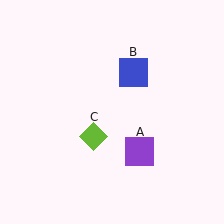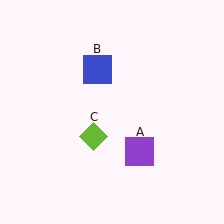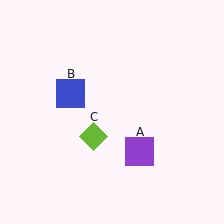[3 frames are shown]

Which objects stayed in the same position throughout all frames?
Purple square (object A) and lime diamond (object C) remained stationary.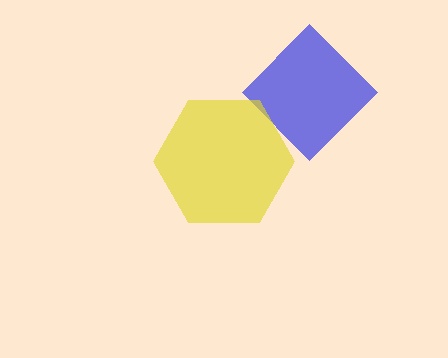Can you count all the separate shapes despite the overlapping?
Yes, there are 2 separate shapes.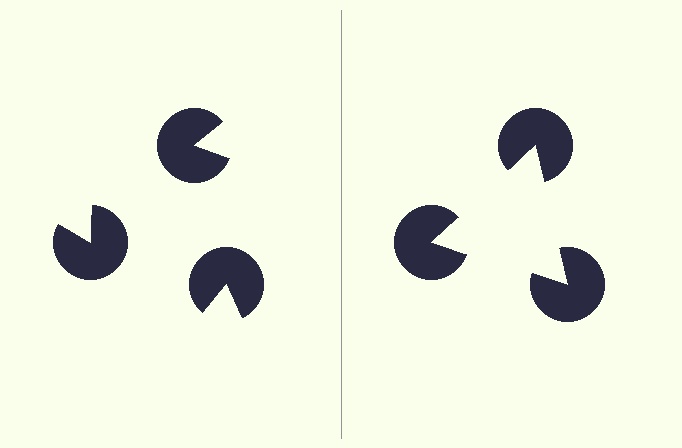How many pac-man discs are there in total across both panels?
6 — 3 on each side.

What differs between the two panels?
The pac-man discs are positioned identically on both sides; only the wedge orientations differ. On the right they align to a triangle; on the left they are misaligned.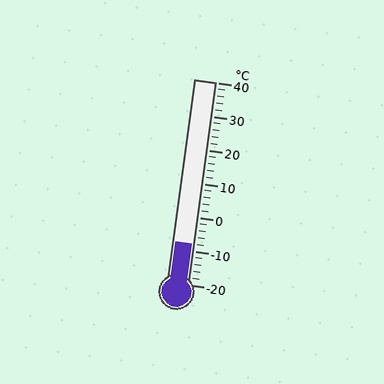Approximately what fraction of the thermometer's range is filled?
The thermometer is filled to approximately 20% of its range.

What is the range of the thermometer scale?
The thermometer scale ranges from -20°C to 40°C.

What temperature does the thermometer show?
The thermometer shows approximately -8°C.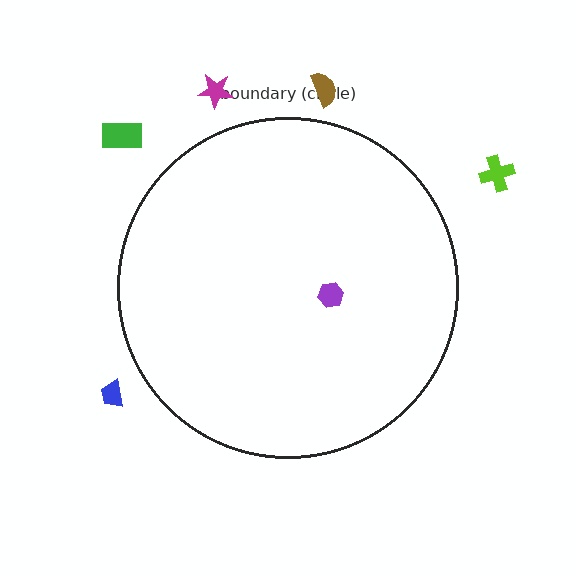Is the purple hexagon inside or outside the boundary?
Inside.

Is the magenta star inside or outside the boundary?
Outside.